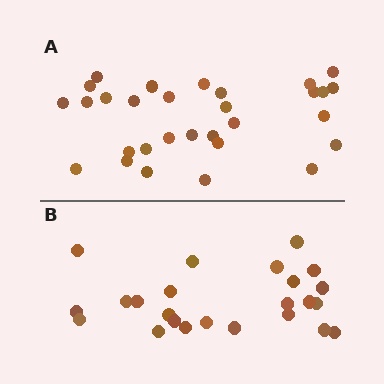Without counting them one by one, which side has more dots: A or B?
Region A (the top region) has more dots.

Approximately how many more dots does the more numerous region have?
Region A has about 6 more dots than region B.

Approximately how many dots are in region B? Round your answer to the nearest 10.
About 20 dots. (The exact count is 24, which rounds to 20.)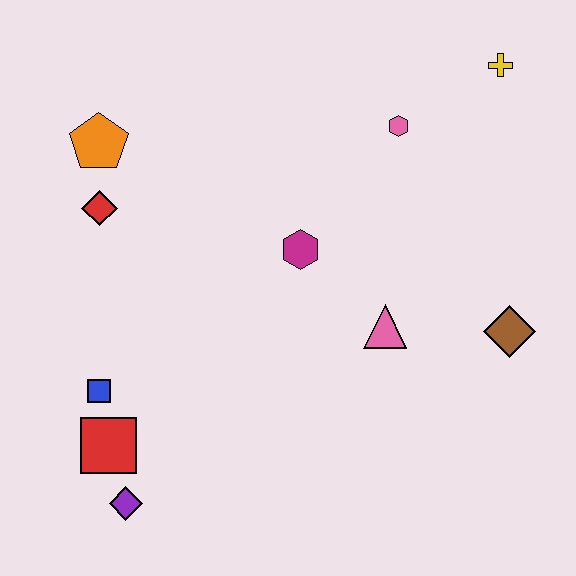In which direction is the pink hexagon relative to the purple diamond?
The pink hexagon is above the purple diamond.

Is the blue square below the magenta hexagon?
Yes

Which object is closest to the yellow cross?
The pink hexagon is closest to the yellow cross.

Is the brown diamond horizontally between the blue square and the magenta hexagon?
No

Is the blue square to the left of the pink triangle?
Yes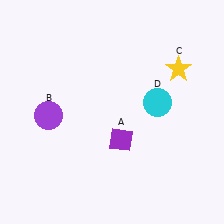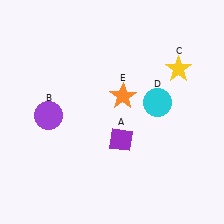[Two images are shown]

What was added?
An orange star (E) was added in Image 2.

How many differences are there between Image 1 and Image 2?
There is 1 difference between the two images.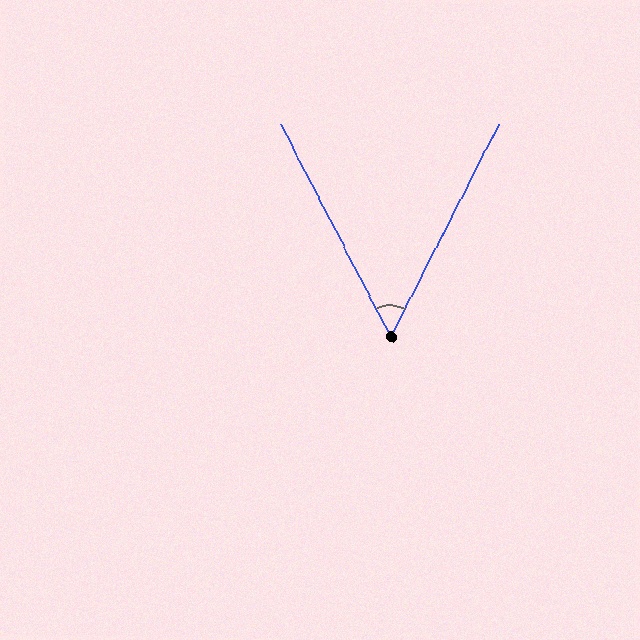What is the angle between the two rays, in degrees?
Approximately 54 degrees.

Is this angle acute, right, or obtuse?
It is acute.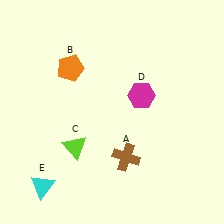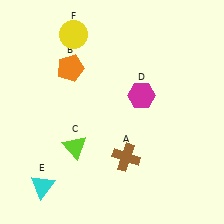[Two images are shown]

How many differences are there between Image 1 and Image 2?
There is 1 difference between the two images.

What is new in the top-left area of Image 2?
A yellow circle (F) was added in the top-left area of Image 2.